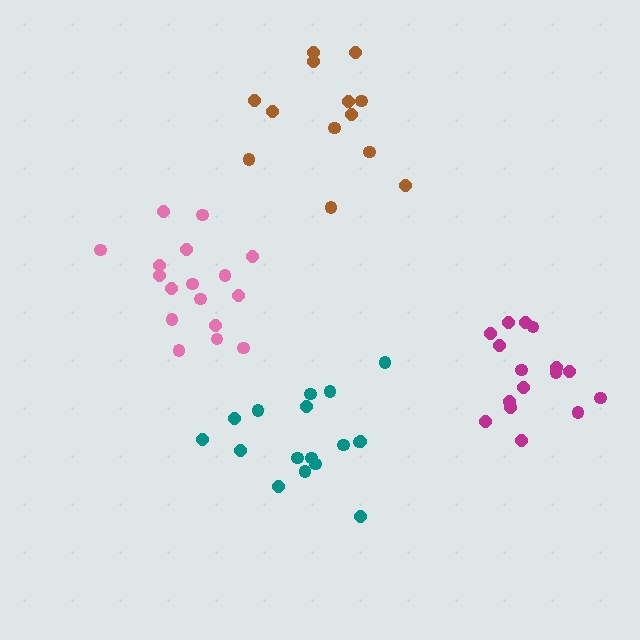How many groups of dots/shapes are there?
There are 4 groups.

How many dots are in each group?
Group 1: 17 dots, Group 2: 13 dots, Group 3: 16 dots, Group 4: 17 dots (63 total).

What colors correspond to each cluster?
The clusters are colored: pink, brown, magenta, teal.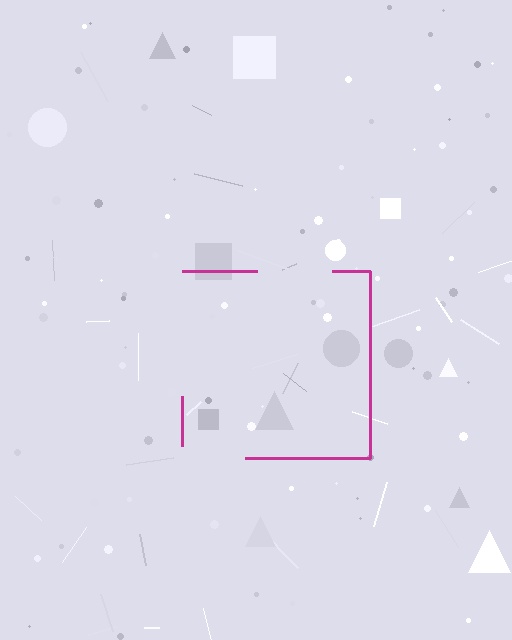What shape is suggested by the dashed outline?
The dashed outline suggests a square.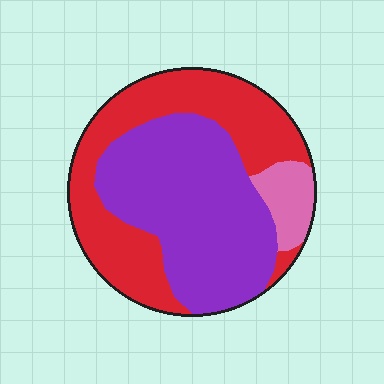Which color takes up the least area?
Pink, at roughly 10%.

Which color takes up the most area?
Purple, at roughly 50%.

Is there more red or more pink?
Red.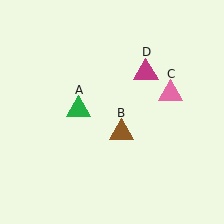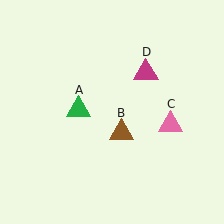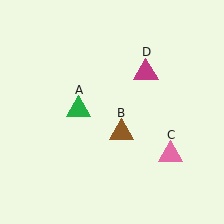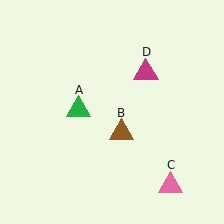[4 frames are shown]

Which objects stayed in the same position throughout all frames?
Green triangle (object A) and brown triangle (object B) and magenta triangle (object D) remained stationary.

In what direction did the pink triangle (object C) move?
The pink triangle (object C) moved down.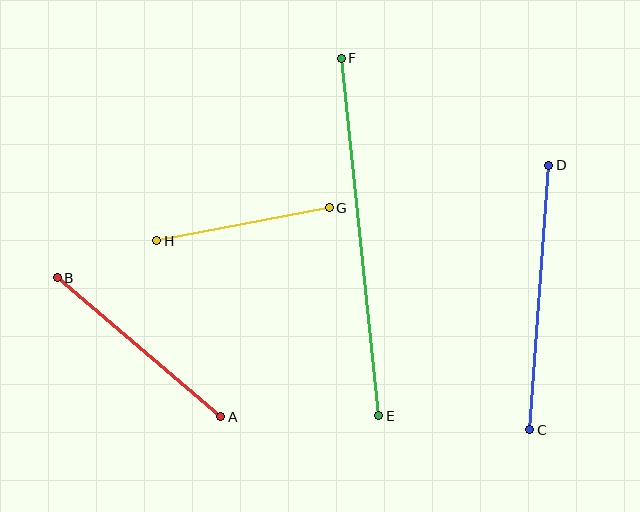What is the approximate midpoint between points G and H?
The midpoint is at approximately (243, 224) pixels.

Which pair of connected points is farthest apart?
Points E and F are farthest apart.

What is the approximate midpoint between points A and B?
The midpoint is at approximately (139, 347) pixels.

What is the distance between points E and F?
The distance is approximately 359 pixels.